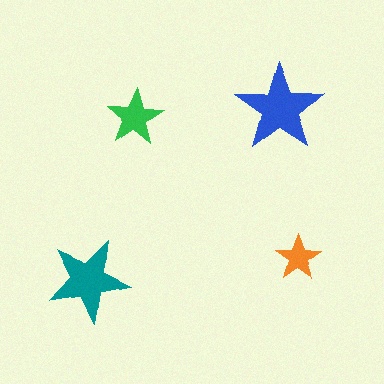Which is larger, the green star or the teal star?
The teal one.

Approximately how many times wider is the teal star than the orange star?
About 2 times wider.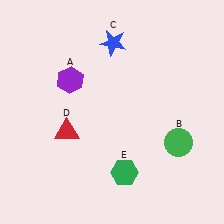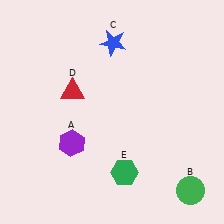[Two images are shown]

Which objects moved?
The objects that moved are: the purple hexagon (A), the green circle (B), the red triangle (D).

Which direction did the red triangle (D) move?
The red triangle (D) moved up.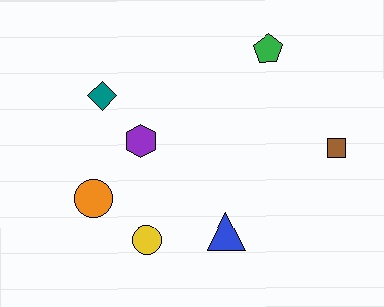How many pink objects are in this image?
There are no pink objects.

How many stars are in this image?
There are no stars.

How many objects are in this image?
There are 7 objects.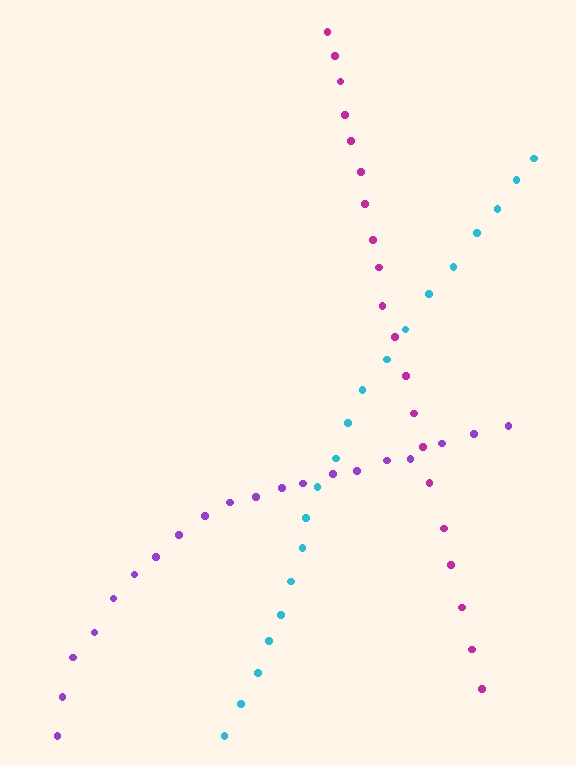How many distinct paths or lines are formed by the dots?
There are 3 distinct paths.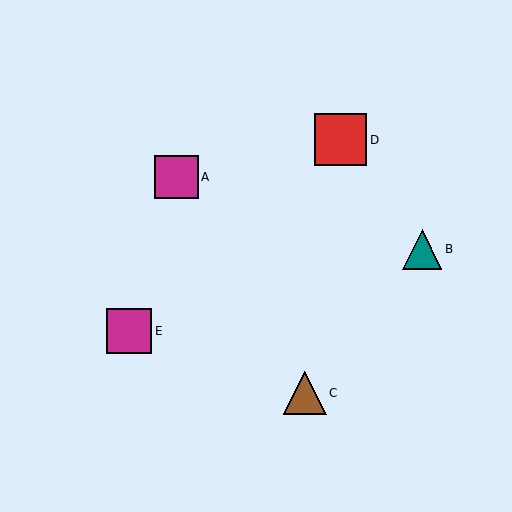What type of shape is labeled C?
Shape C is a brown triangle.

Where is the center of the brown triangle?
The center of the brown triangle is at (305, 393).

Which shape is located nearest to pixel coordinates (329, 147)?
The red square (labeled D) at (341, 140) is nearest to that location.